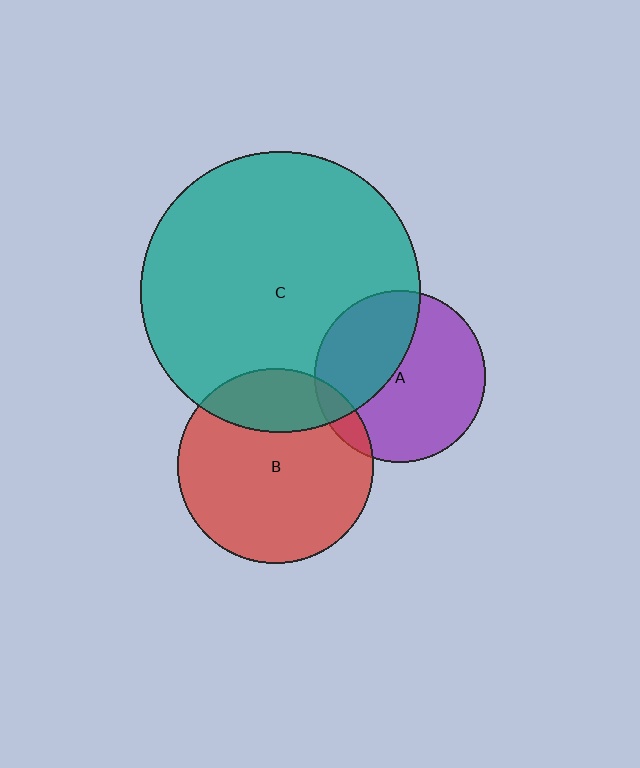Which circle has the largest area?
Circle C (teal).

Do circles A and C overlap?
Yes.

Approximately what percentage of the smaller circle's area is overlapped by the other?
Approximately 40%.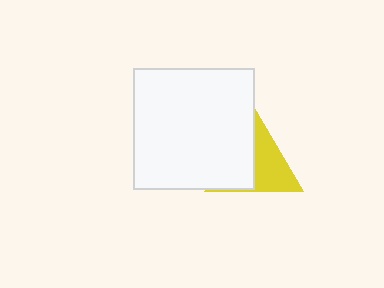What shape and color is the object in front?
The object in front is a white square.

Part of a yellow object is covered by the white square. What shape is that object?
It is a triangle.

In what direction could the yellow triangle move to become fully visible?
The yellow triangle could move right. That would shift it out from behind the white square entirely.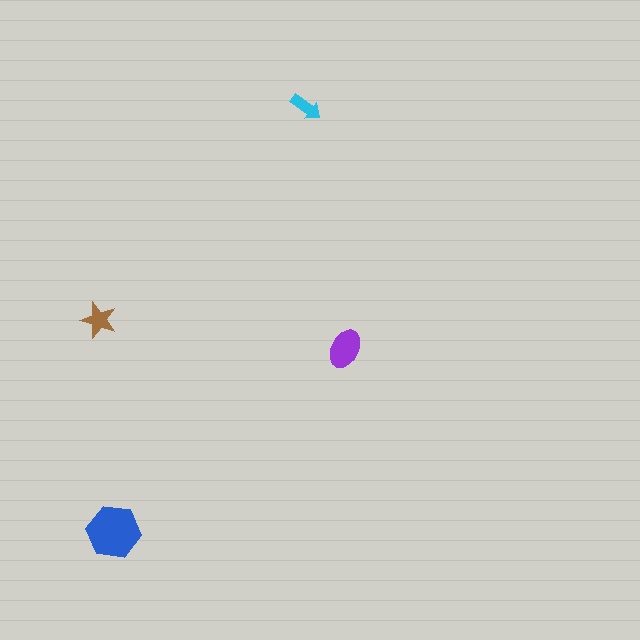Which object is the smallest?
The cyan arrow.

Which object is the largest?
The blue hexagon.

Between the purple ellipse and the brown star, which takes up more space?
The purple ellipse.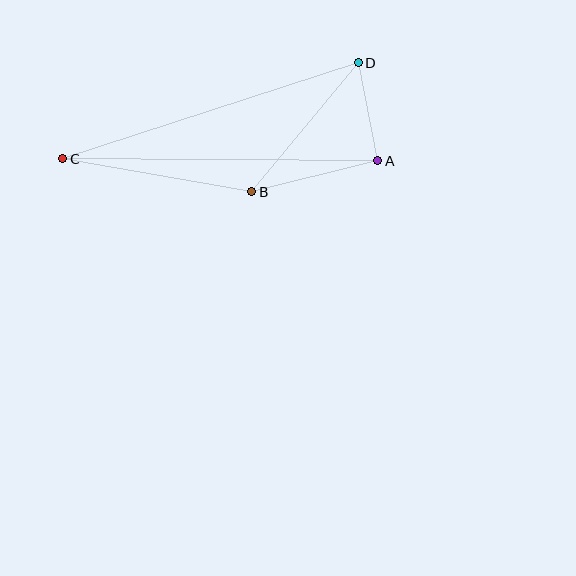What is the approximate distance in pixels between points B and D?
The distance between B and D is approximately 168 pixels.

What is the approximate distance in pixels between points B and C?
The distance between B and C is approximately 192 pixels.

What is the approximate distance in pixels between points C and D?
The distance between C and D is approximately 311 pixels.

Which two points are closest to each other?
Points A and D are closest to each other.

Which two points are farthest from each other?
Points A and C are farthest from each other.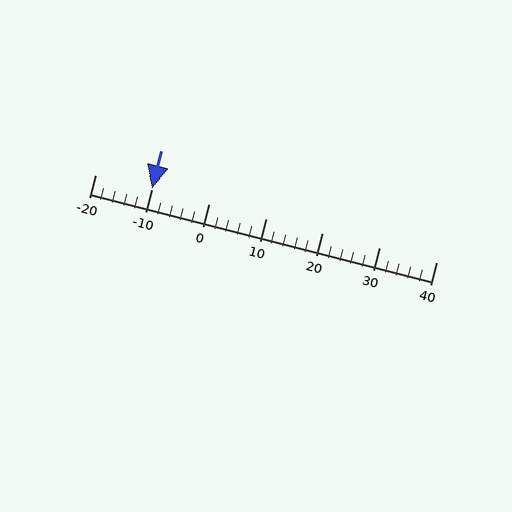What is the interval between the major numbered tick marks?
The major tick marks are spaced 10 units apart.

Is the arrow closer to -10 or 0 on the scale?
The arrow is closer to -10.